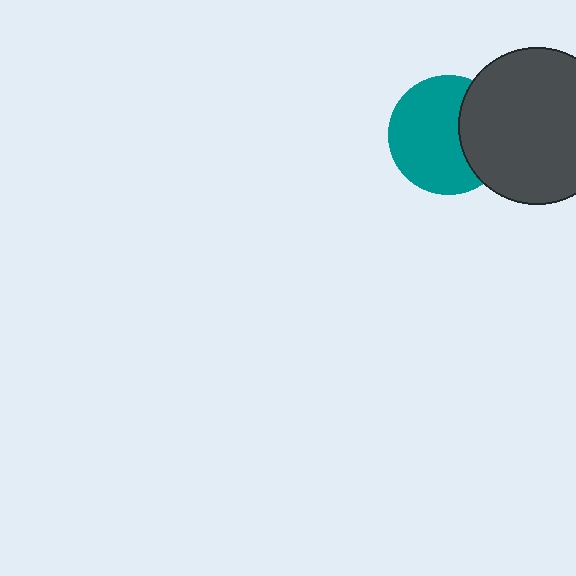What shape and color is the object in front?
The object in front is a dark gray circle.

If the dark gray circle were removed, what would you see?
You would see the complete teal circle.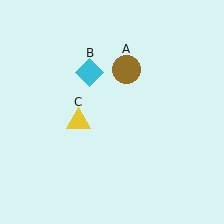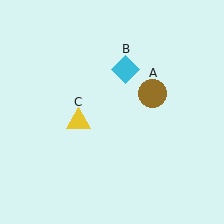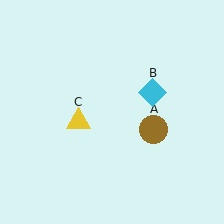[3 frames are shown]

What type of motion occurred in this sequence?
The brown circle (object A), cyan diamond (object B) rotated clockwise around the center of the scene.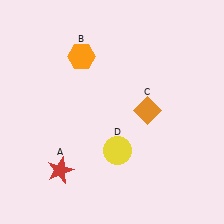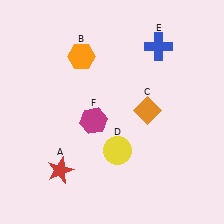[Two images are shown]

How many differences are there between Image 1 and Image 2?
There are 2 differences between the two images.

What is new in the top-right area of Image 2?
A blue cross (E) was added in the top-right area of Image 2.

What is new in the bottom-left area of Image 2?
A magenta hexagon (F) was added in the bottom-left area of Image 2.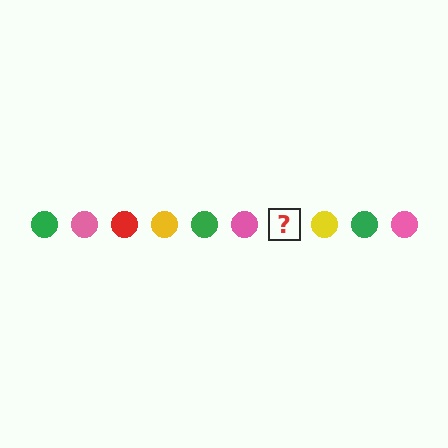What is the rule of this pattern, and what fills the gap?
The rule is that the pattern cycles through green, pink, red, yellow circles. The gap should be filled with a red circle.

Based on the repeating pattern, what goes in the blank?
The blank should be a red circle.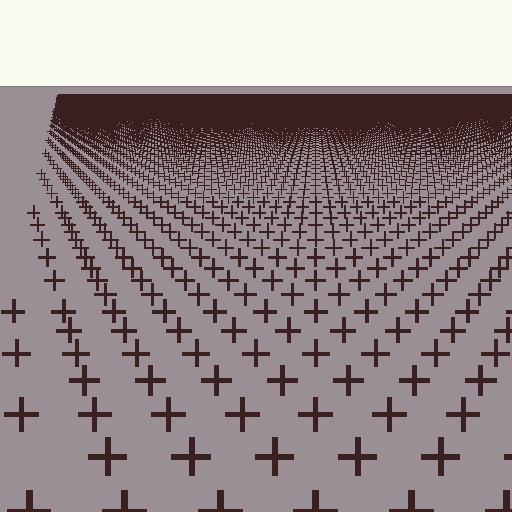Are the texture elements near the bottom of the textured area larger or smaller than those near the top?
Larger. Near the bottom, elements are closer to the viewer and appear at a bigger on-screen size.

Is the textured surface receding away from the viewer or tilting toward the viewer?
The surface is receding away from the viewer. Texture elements get smaller and denser toward the top.